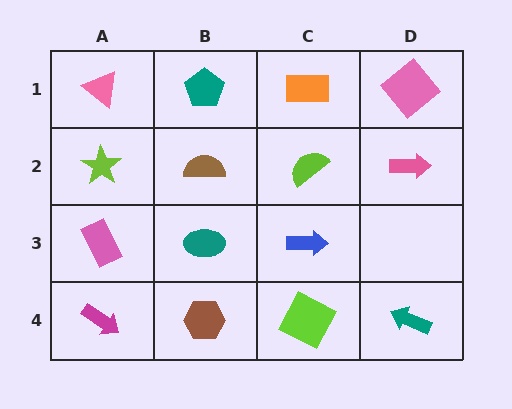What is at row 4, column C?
A lime square.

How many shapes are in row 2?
4 shapes.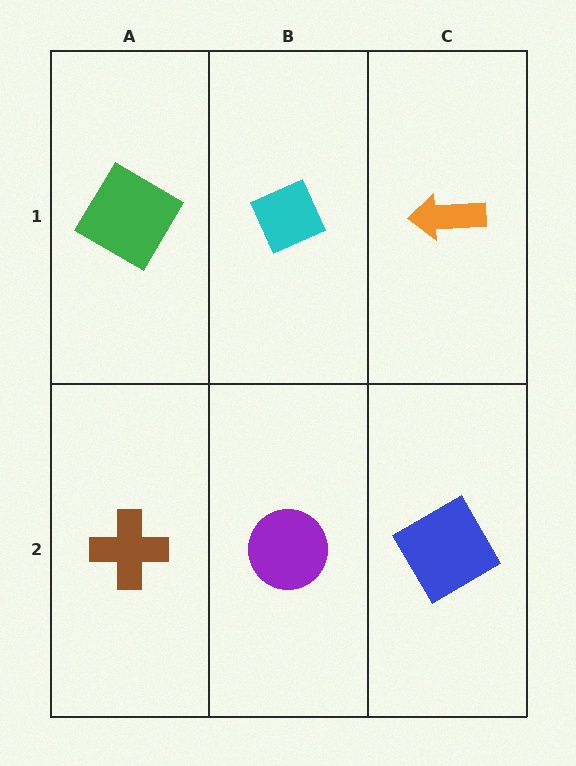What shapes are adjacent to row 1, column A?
A brown cross (row 2, column A), a cyan diamond (row 1, column B).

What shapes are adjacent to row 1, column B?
A purple circle (row 2, column B), a green diamond (row 1, column A), an orange arrow (row 1, column C).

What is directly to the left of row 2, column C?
A purple circle.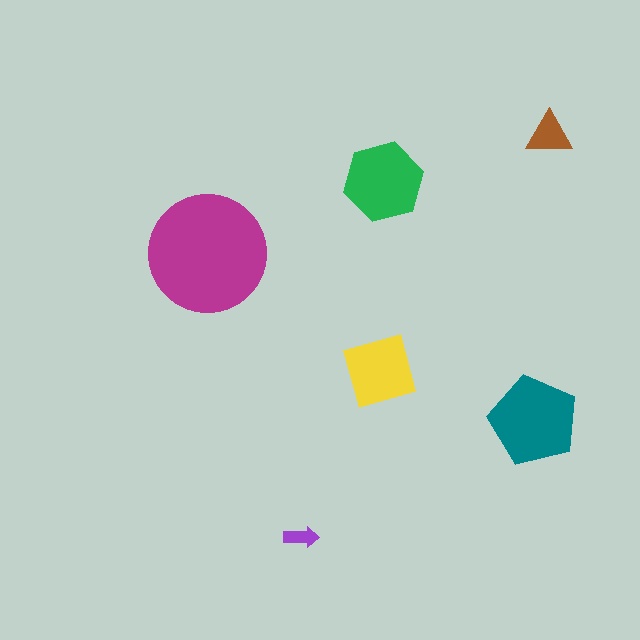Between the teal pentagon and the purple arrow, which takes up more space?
The teal pentagon.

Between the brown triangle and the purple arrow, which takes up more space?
The brown triangle.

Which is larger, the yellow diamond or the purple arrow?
The yellow diamond.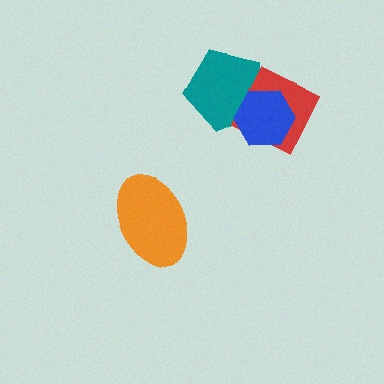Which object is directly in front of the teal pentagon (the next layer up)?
The red diamond is directly in front of the teal pentagon.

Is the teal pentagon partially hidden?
Yes, it is partially covered by another shape.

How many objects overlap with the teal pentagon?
2 objects overlap with the teal pentagon.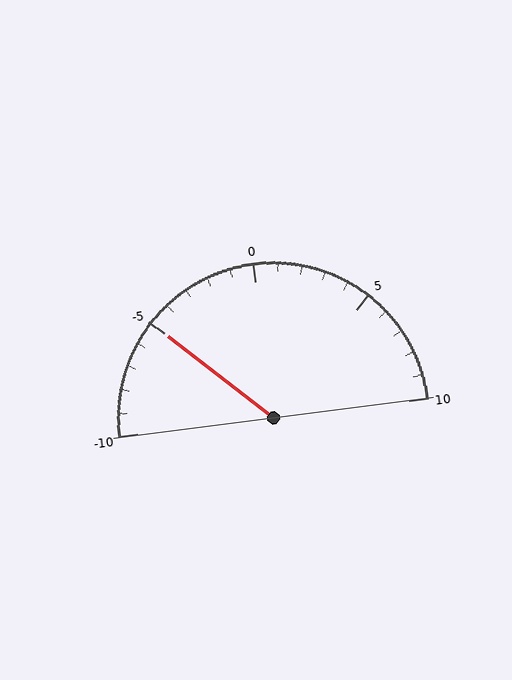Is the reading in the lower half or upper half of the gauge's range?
The reading is in the lower half of the range (-10 to 10).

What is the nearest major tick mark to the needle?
The nearest major tick mark is -5.